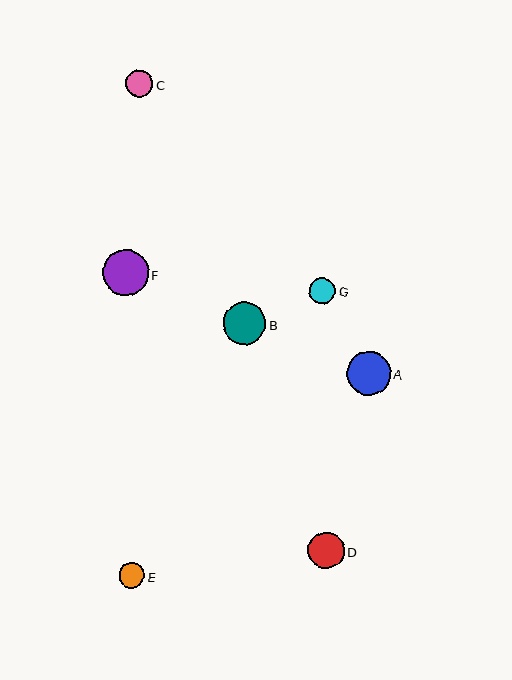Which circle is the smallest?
Circle E is the smallest with a size of approximately 26 pixels.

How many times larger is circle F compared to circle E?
Circle F is approximately 1.8 times the size of circle E.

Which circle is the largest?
Circle F is the largest with a size of approximately 46 pixels.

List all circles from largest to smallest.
From largest to smallest: F, A, B, D, C, G, E.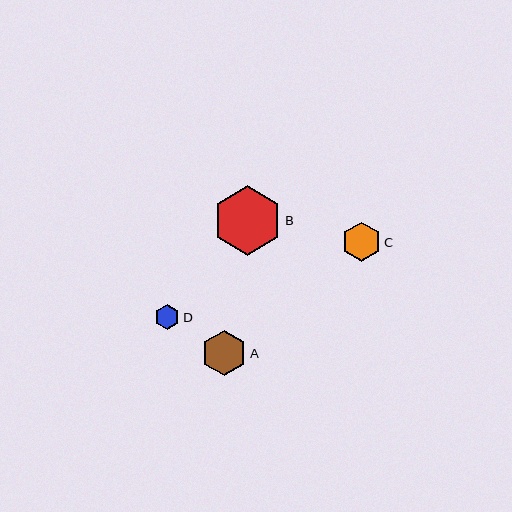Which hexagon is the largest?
Hexagon B is the largest with a size of approximately 70 pixels.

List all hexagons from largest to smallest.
From largest to smallest: B, A, C, D.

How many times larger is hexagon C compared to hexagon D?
Hexagon C is approximately 1.6 times the size of hexagon D.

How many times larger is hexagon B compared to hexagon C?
Hexagon B is approximately 1.8 times the size of hexagon C.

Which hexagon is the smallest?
Hexagon D is the smallest with a size of approximately 25 pixels.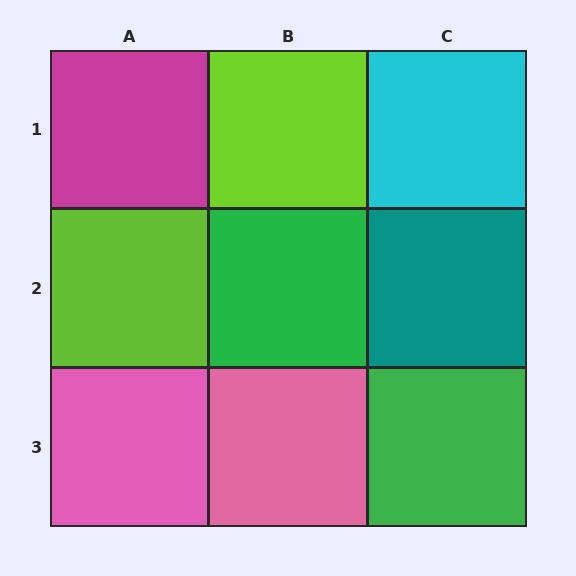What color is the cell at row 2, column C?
Teal.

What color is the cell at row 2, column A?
Lime.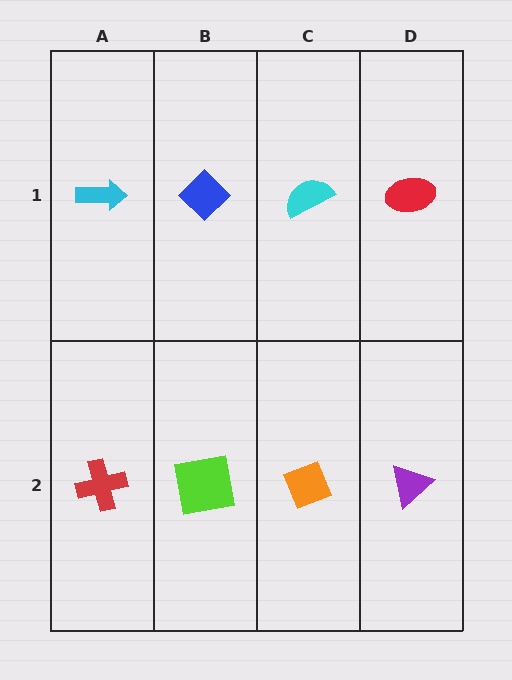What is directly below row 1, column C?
An orange diamond.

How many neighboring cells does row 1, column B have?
3.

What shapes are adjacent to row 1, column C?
An orange diamond (row 2, column C), a blue diamond (row 1, column B), a red ellipse (row 1, column D).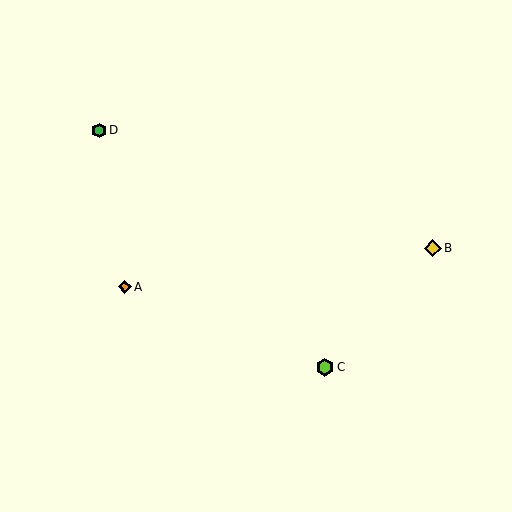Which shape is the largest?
The lime hexagon (labeled C) is the largest.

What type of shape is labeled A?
Shape A is an orange diamond.